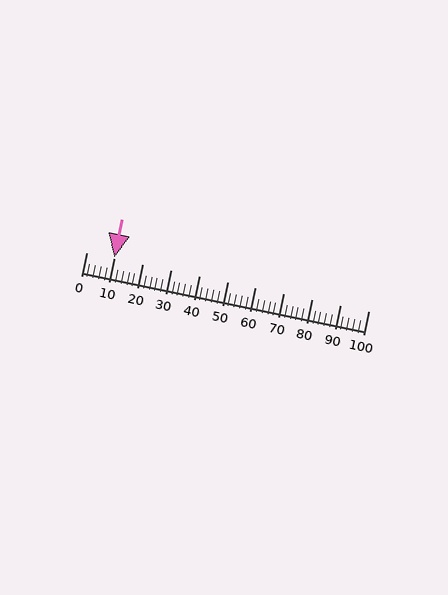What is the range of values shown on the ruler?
The ruler shows values from 0 to 100.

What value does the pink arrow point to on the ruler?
The pink arrow points to approximately 10.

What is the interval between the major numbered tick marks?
The major tick marks are spaced 10 units apart.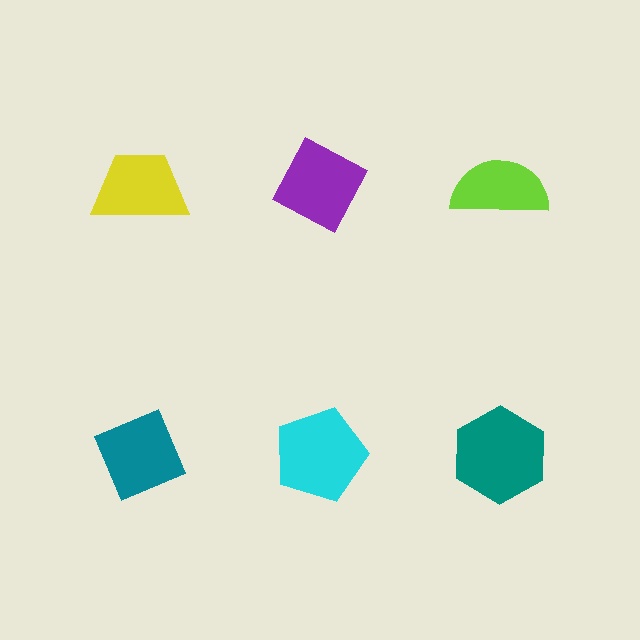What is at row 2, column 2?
A cyan pentagon.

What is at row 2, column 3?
A teal hexagon.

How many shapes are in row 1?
3 shapes.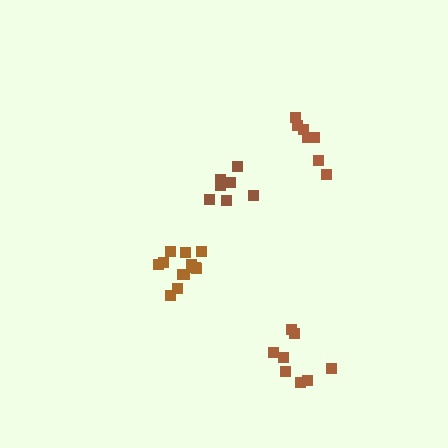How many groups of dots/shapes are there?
There are 4 groups.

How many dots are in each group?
Group 1: 7 dots, Group 2: 7 dots, Group 3: 8 dots, Group 4: 12 dots (34 total).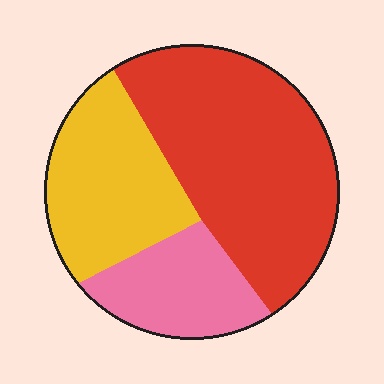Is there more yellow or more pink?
Yellow.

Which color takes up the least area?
Pink, at roughly 20%.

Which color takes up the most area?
Red, at roughly 50%.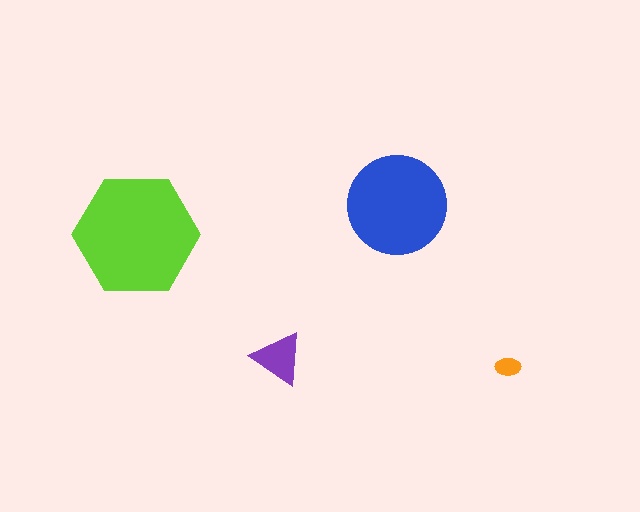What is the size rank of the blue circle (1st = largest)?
2nd.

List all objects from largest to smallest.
The lime hexagon, the blue circle, the purple triangle, the orange ellipse.